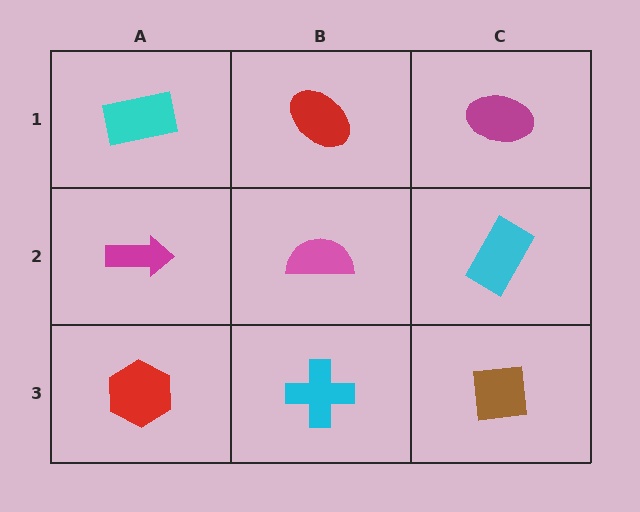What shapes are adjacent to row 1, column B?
A pink semicircle (row 2, column B), a cyan rectangle (row 1, column A), a magenta ellipse (row 1, column C).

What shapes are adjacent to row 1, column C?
A cyan rectangle (row 2, column C), a red ellipse (row 1, column B).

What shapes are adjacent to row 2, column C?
A magenta ellipse (row 1, column C), a brown square (row 3, column C), a pink semicircle (row 2, column B).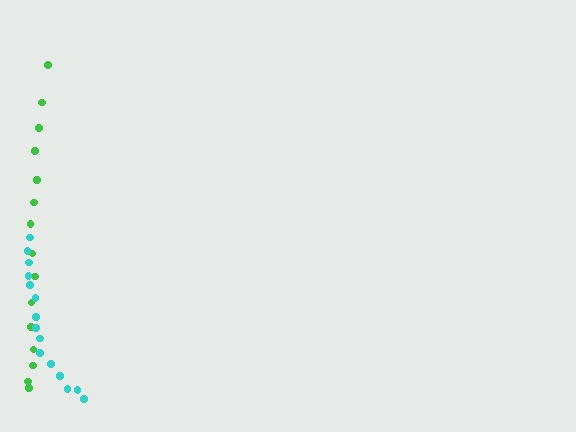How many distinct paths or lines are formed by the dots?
There are 2 distinct paths.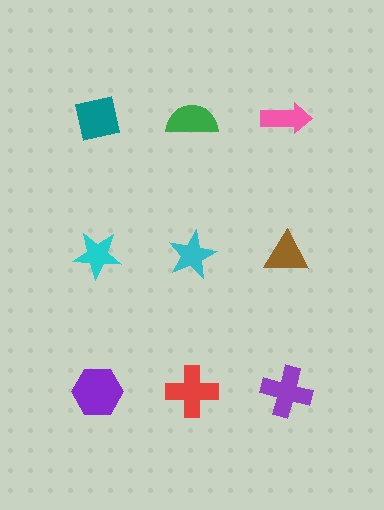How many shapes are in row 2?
3 shapes.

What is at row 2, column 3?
A brown triangle.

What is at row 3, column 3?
A purple cross.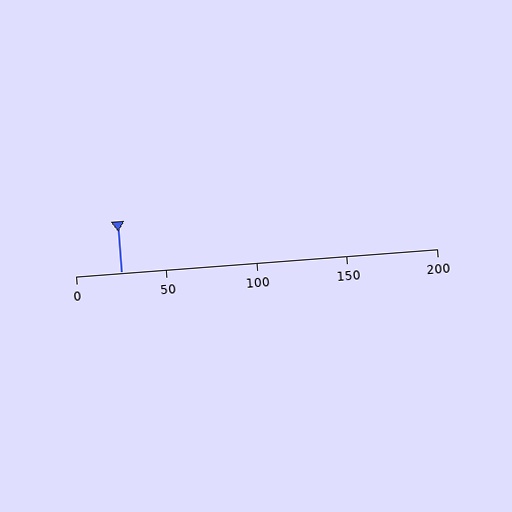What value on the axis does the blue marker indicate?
The marker indicates approximately 25.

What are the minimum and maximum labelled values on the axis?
The axis runs from 0 to 200.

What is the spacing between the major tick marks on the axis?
The major ticks are spaced 50 apart.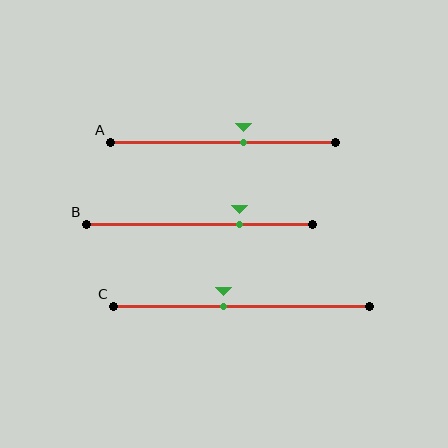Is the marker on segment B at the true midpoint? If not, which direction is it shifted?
No, the marker on segment B is shifted to the right by about 18% of the segment length.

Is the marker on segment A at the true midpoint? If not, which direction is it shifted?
No, the marker on segment A is shifted to the right by about 9% of the segment length.